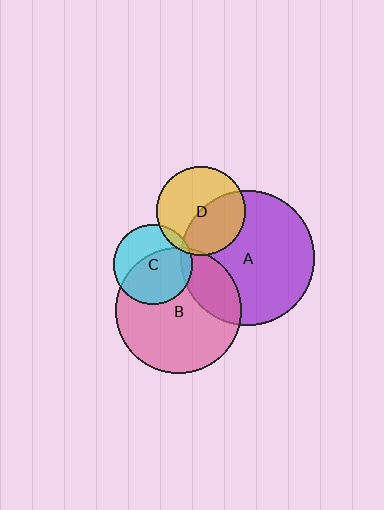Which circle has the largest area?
Circle A (purple).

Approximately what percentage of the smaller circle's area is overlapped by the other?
Approximately 25%.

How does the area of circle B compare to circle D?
Approximately 2.0 times.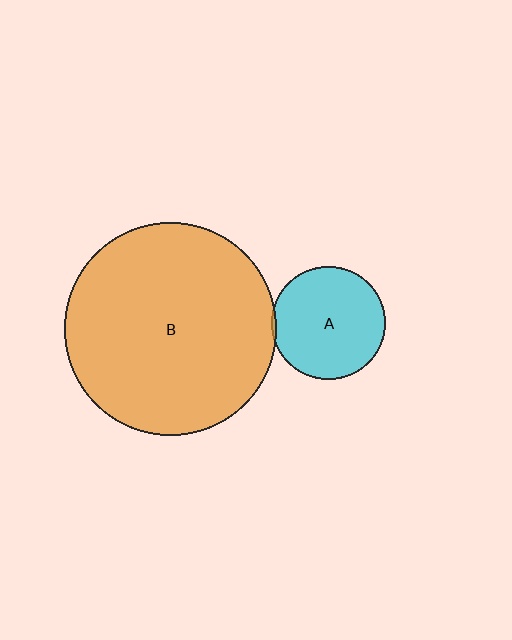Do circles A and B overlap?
Yes.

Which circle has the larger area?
Circle B (orange).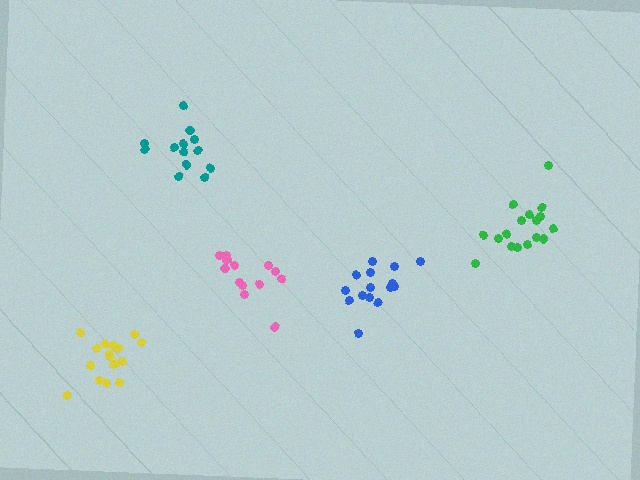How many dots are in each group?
Group 1: 17 dots, Group 2: 14 dots, Group 3: 15 dots, Group 4: 13 dots, Group 5: 17 dots (76 total).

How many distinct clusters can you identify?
There are 5 distinct clusters.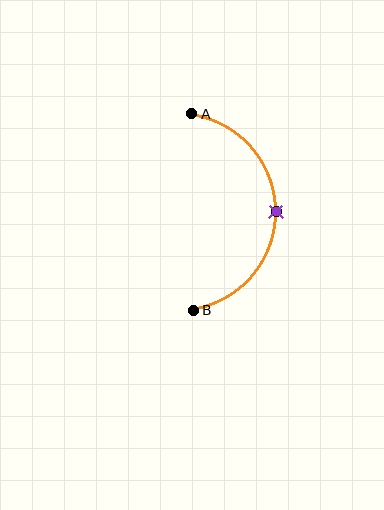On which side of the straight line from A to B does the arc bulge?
The arc bulges to the right of the straight line connecting A and B.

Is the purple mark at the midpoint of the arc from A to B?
Yes. The purple mark lies on the arc at equal arc-length from both A and B — it is the arc midpoint.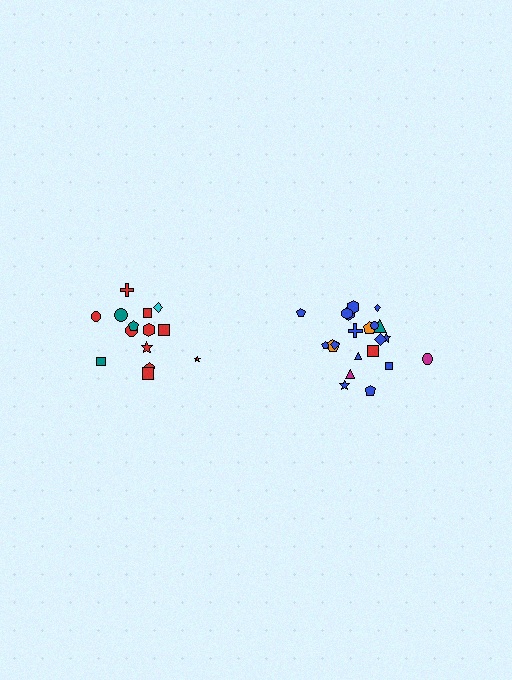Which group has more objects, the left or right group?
The right group.